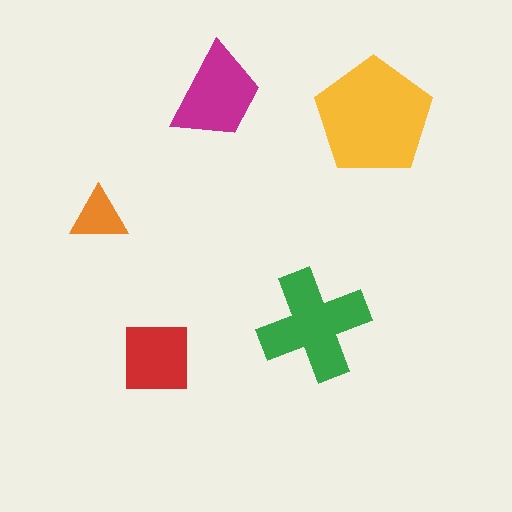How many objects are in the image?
There are 5 objects in the image.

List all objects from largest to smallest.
The yellow pentagon, the green cross, the magenta trapezoid, the red square, the orange triangle.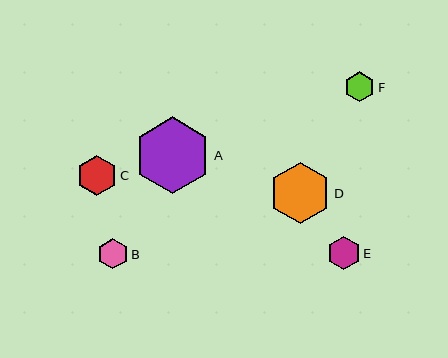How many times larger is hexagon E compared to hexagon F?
Hexagon E is approximately 1.1 times the size of hexagon F.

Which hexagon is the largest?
Hexagon A is the largest with a size of approximately 76 pixels.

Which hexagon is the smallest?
Hexagon F is the smallest with a size of approximately 30 pixels.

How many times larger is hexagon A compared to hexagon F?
Hexagon A is approximately 2.5 times the size of hexagon F.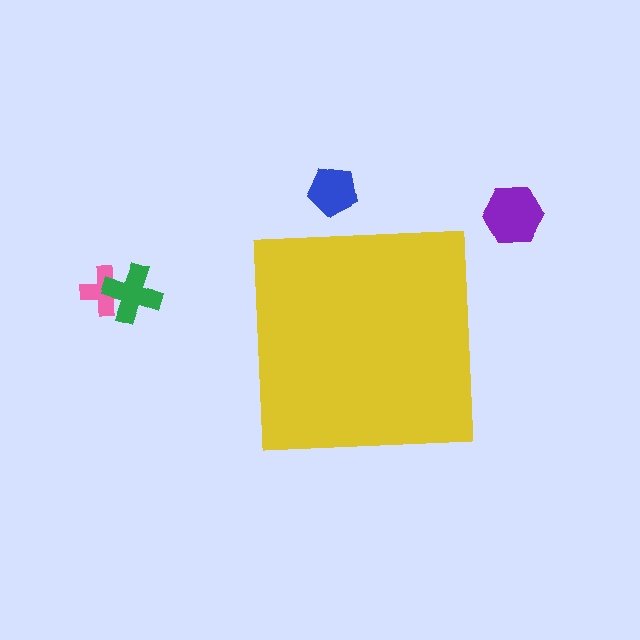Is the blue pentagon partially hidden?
No, the blue pentagon is fully visible.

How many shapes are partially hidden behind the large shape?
0 shapes are partially hidden.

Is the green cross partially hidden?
No, the green cross is fully visible.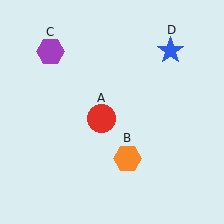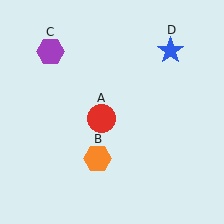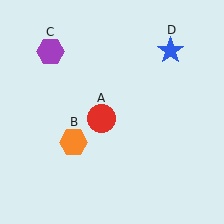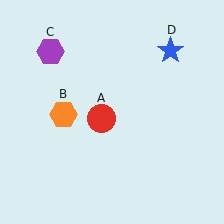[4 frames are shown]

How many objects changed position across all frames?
1 object changed position: orange hexagon (object B).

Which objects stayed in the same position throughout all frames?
Red circle (object A) and purple hexagon (object C) and blue star (object D) remained stationary.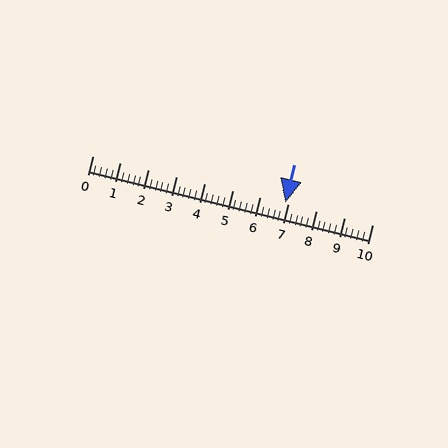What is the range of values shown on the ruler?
The ruler shows values from 0 to 10.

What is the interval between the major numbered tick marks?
The major tick marks are spaced 1 units apart.